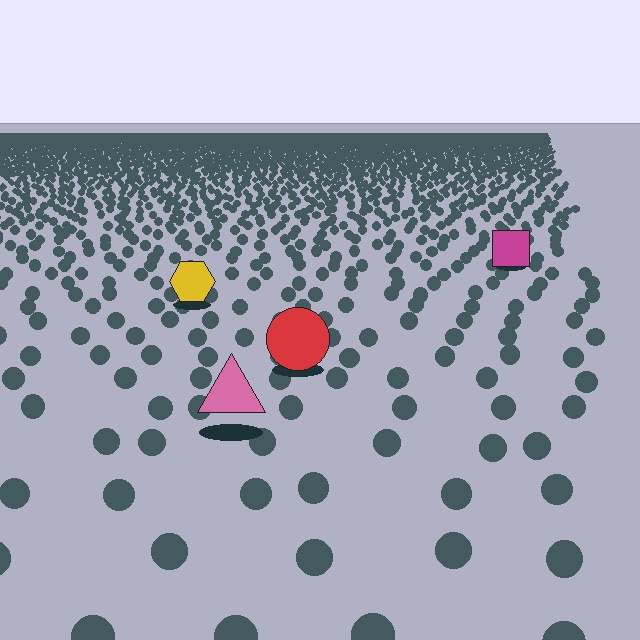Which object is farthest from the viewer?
The magenta square is farthest from the viewer. It appears smaller and the ground texture around it is denser.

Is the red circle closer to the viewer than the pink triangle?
No. The pink triangle is closer — you can tell from the texture gradient: the ground texture is coarser near it.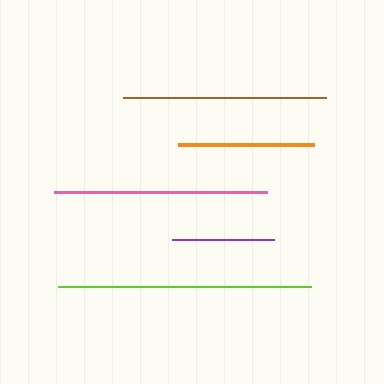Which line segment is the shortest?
The purple line is the shortest at approximately 102 pixels.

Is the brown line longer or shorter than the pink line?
The pink line is longer than the brown line.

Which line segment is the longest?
The lime line is the longest at approximately 254 pixels.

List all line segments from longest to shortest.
From longest to shortest: lime, pink, brown, orange, purple.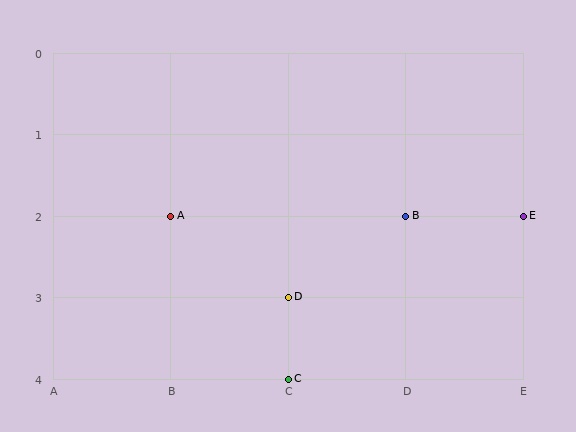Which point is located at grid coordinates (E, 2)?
Point E is at (E, 2).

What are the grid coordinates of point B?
Point B is at grid coordinates (D, 2).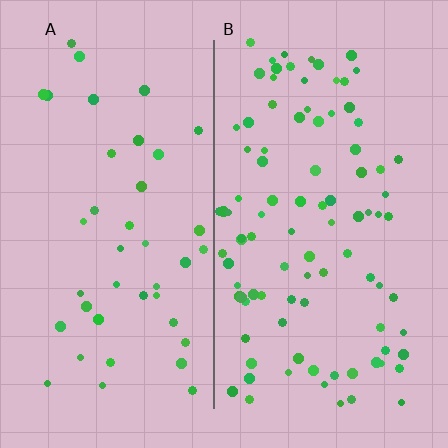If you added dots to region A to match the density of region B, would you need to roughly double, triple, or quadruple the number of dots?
Approximately double.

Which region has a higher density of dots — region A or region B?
B (the right).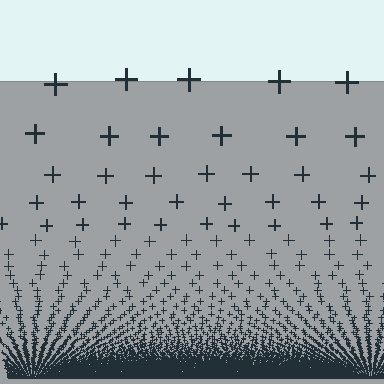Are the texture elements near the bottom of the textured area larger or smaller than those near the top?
Smaller. The gradient is inverted — elements near the bottom are smaller and denser.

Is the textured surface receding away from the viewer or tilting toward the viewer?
The surface appears to tilt toward the viewer. Texture elements get larger and sparser toward the top.